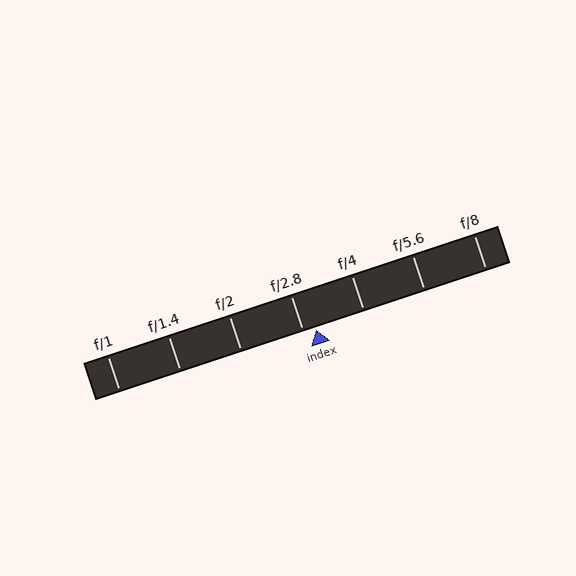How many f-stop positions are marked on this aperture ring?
There are 7 f-stop positions marked.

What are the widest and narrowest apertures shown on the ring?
The widest aperture shown is f/1 and the narrowest is f/8.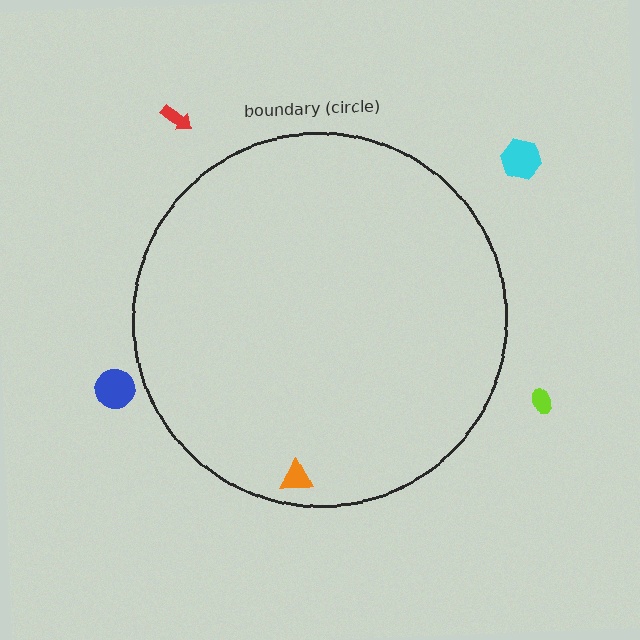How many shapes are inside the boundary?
1 inside, 4 outside.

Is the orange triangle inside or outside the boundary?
Inside.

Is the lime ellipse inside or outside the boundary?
Outside.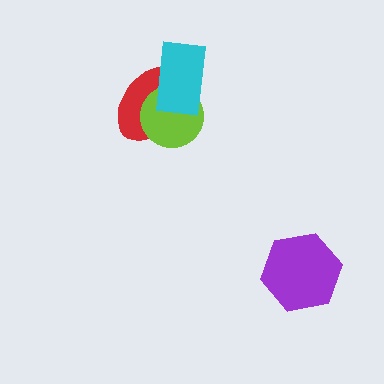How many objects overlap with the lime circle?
2 objects overlap with the lime circle.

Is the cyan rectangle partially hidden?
No, no other shape covers it.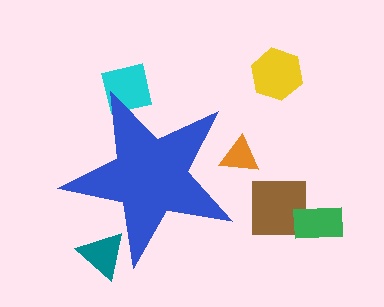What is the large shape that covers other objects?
A blue star.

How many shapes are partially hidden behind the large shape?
3 shapes are partially hidden.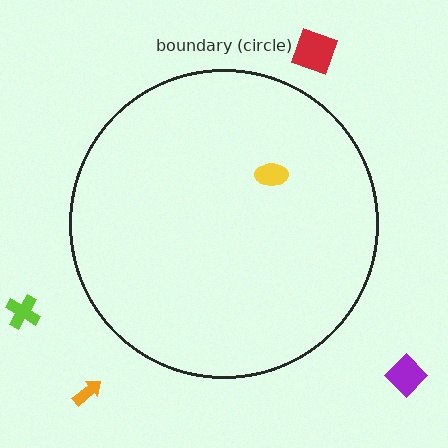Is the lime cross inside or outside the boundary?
Outside.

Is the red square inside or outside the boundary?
Outside.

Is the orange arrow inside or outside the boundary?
Outside.